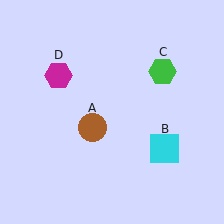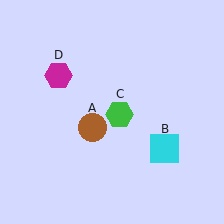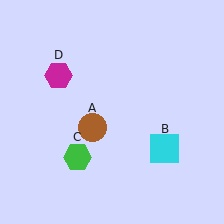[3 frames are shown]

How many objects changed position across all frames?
1 object changed position: green hexagon (object C).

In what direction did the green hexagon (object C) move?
The green hexagon (object C) moved down and to the left.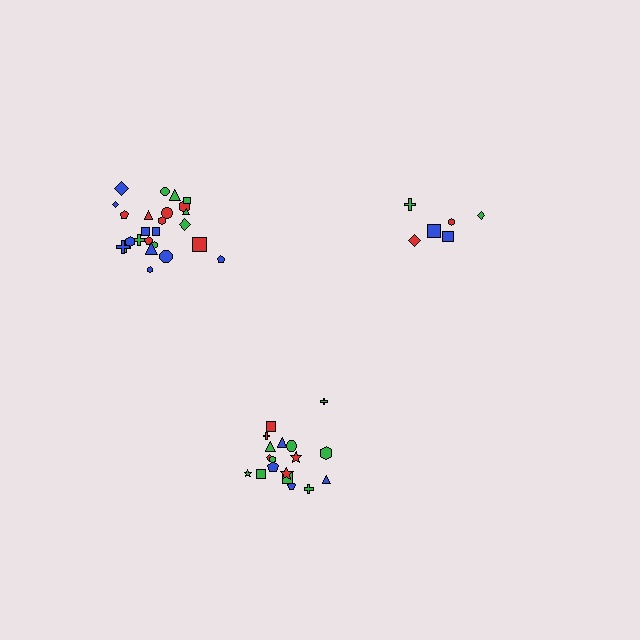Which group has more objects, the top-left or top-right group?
The top-left group.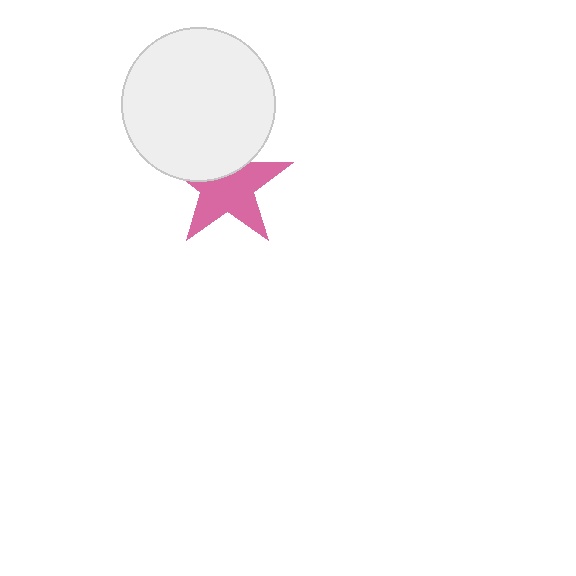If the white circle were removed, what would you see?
You would see the complete pink star.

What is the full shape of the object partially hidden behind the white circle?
The partially hidden object is a pink star.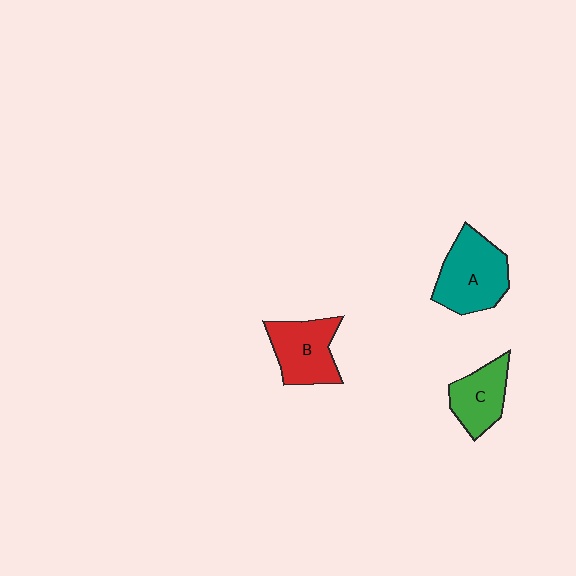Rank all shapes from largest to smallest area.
From largest to smallest: A (teal), B (red), C (green).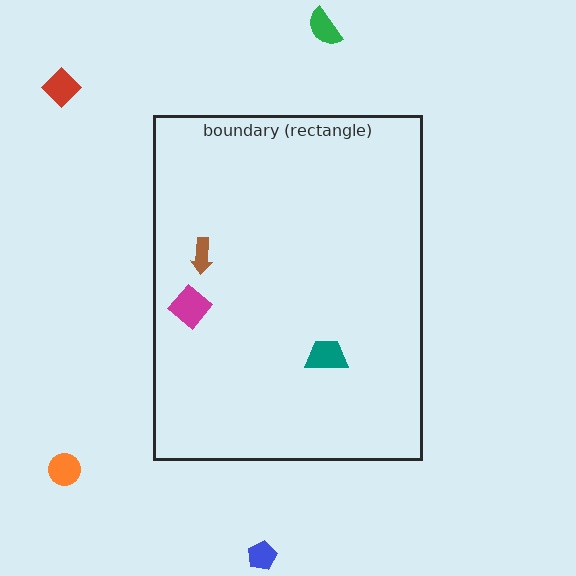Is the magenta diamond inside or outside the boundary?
Inside.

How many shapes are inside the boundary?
3 inside, 4 outside.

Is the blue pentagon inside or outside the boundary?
Outside.